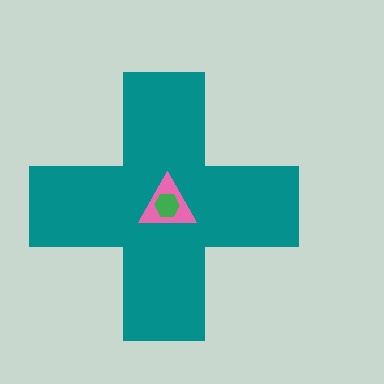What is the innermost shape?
The green hexagon.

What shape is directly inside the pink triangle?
The green hexagon.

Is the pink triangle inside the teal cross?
Yes.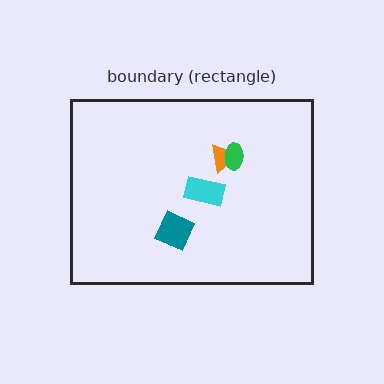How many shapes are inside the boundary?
4 inside, 0 outside.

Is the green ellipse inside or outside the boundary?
Inside.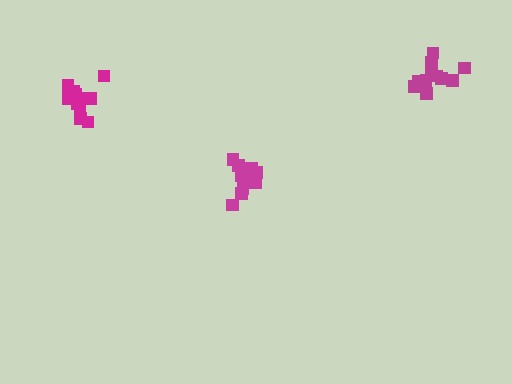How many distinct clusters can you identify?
There are 3 distinct clusters.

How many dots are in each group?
Group 1: 12 dots, Group 2: 12 dots, Group 3: 13 dots (37 total).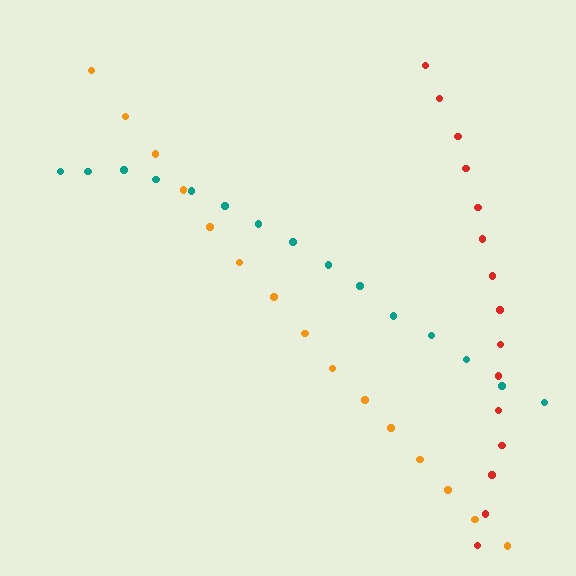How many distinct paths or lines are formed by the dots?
There are 3 distinct paths.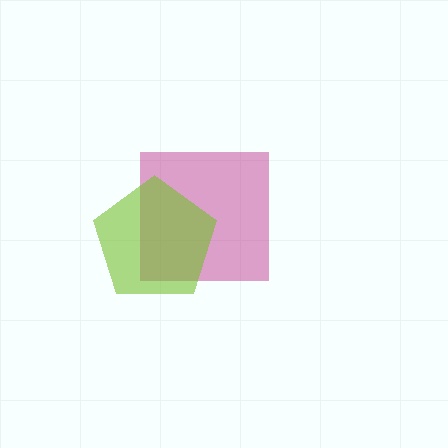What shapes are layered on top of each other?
The layered shapes are: a magenta square, a lime pentagon.